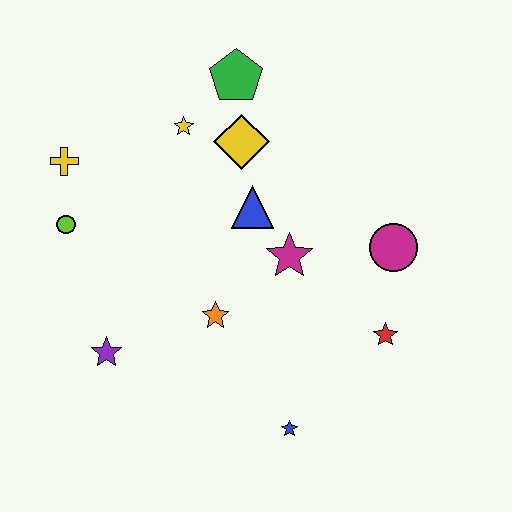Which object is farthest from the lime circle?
The red star is farthest from the lime circle.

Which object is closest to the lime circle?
The yellow cross is closest to the lime circle.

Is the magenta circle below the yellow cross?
Yes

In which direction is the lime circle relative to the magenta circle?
The lime circle is to the left of the magenta circle.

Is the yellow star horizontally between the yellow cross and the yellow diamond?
Yes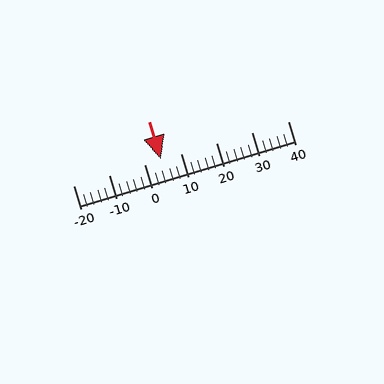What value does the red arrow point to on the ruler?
The red arrow points to approximately 4.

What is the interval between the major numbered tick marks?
The major tick marks are spaced 10 units apart.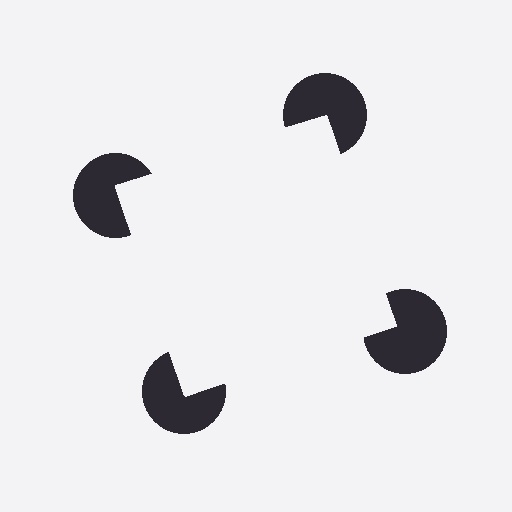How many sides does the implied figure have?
4 sides.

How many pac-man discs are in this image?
There are 4 — one at each vertex of the illusory square.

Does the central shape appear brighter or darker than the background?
It typically appears slightly brighter than the background, even though no actual brightness change is drawn.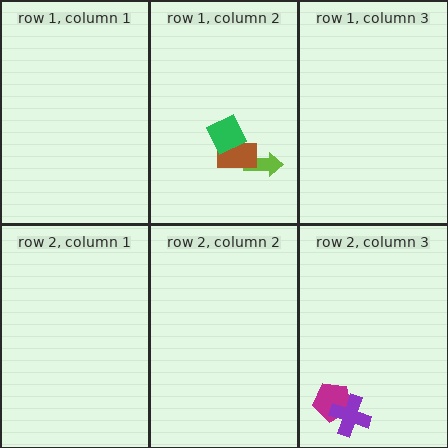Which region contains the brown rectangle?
The row 1, column 2 region.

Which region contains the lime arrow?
The row 1, column 2 region.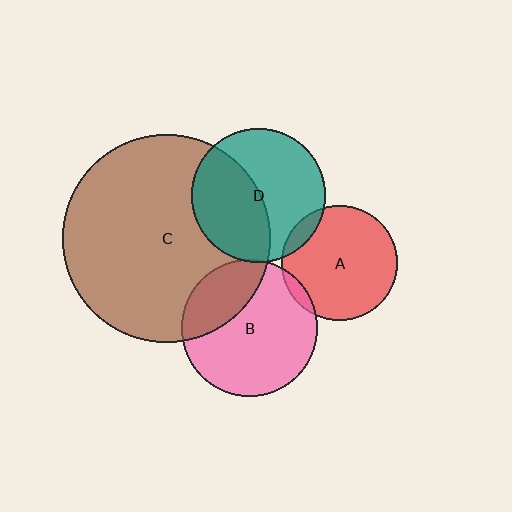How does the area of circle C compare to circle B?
Approximately 2.3 times.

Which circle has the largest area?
Circle C (brown).